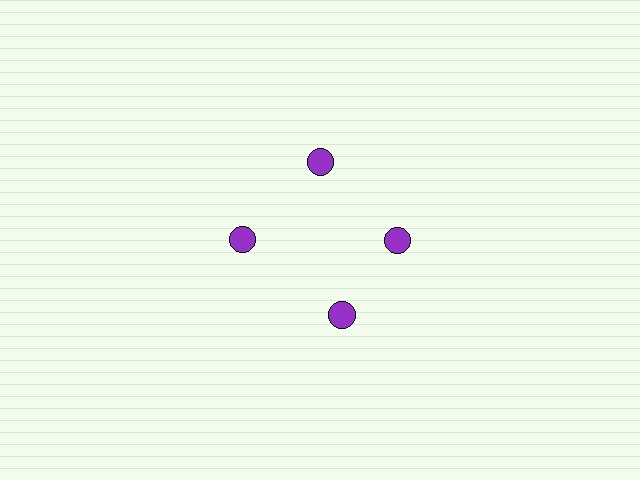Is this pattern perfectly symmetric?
No. The 4 purple circles are arranged in a ring, but one element near the 6 o'clock position is rotated out of alignment along the ring, breaking the 4-fold rotational symmetry.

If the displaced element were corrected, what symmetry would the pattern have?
It would have 4-fold rotational symmetry — the pattern would map onto itself every 90 degrees.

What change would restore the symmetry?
The symmetry would be restored by rotating it back into even spacing with its neighbors so that all 4 circles sit at equal angles and equal distance from the center.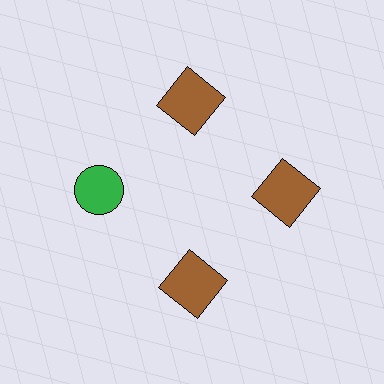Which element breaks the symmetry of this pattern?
The green circle at roughly the 9 o'clock position breaks the symmetry. All other shapes are brown squares.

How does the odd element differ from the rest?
It differs in both color (green instead of brown) and shape (circle instead of square).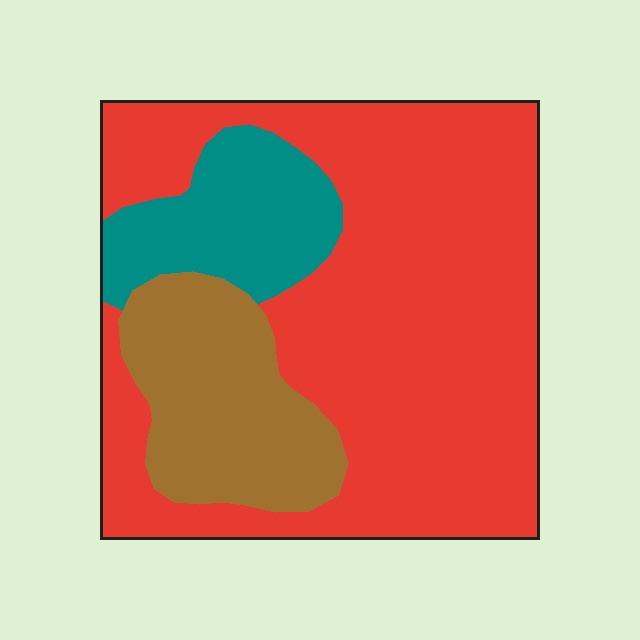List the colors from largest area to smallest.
From largest to smallest: red, brown, teal.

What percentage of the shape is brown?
Brown covers 19% of the shape.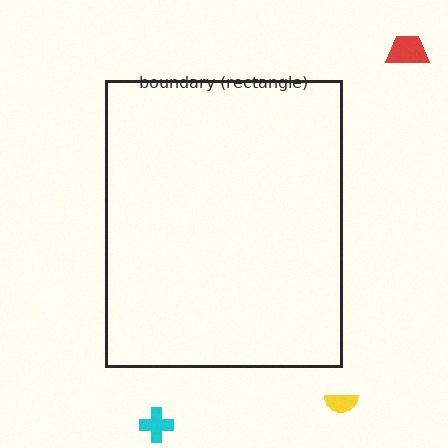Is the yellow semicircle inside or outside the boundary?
Outside.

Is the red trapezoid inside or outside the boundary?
Outside.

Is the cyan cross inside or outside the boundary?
Outside.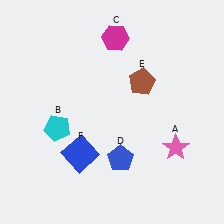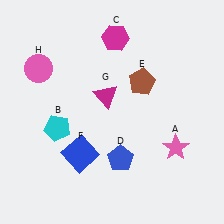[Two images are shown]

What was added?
A magenta triangle (G), a pink circle (H) were added in Image 2.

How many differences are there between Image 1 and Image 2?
There are 2 differences between the two images.